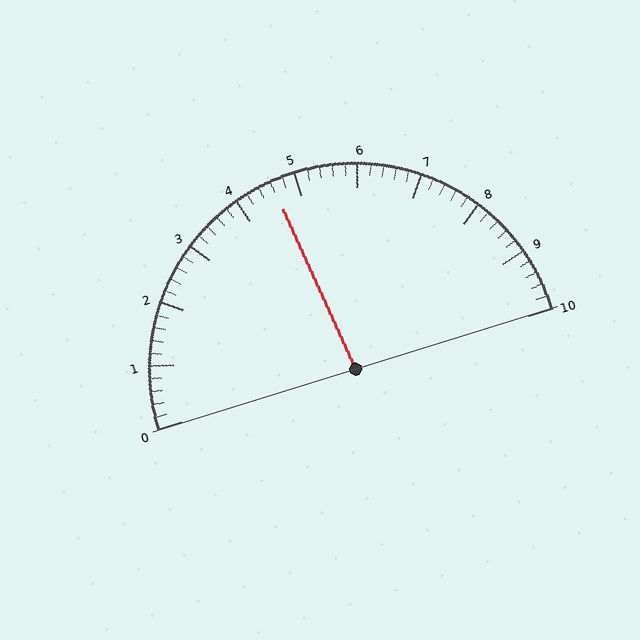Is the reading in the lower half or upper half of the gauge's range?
The reading is in the lower half of the range (0 to 10).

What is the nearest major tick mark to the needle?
The nearest major tick mark is 5.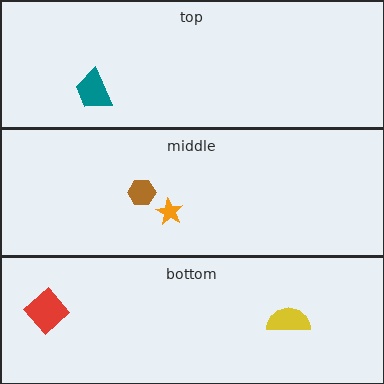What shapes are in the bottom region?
The red diamond, the yellow semicircle.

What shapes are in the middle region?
The orange star, the brown hexagon.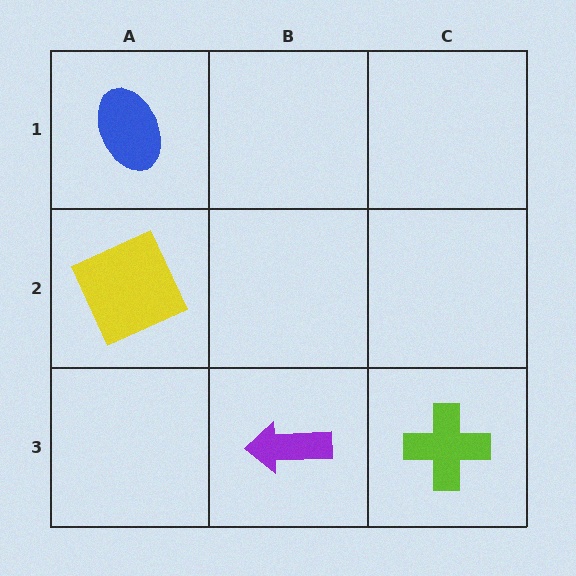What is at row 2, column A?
A yellow square.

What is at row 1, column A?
A blue ellipse.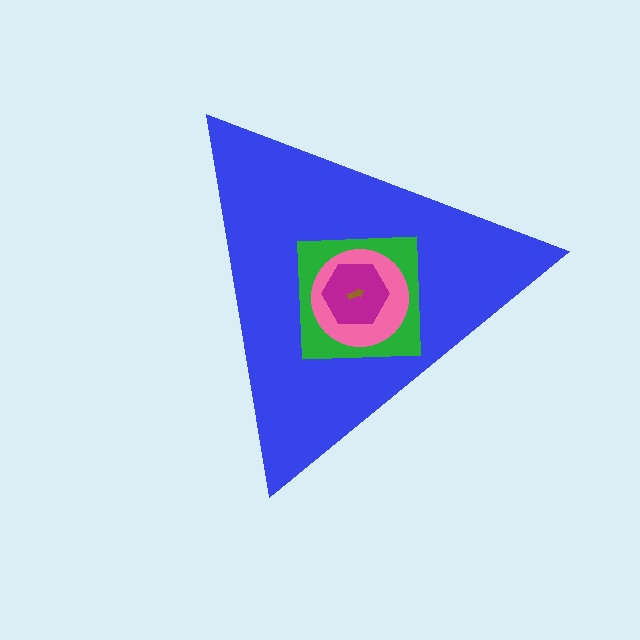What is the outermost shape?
The blue triangle.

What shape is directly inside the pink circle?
The magenta hexagon.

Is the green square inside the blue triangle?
Yes.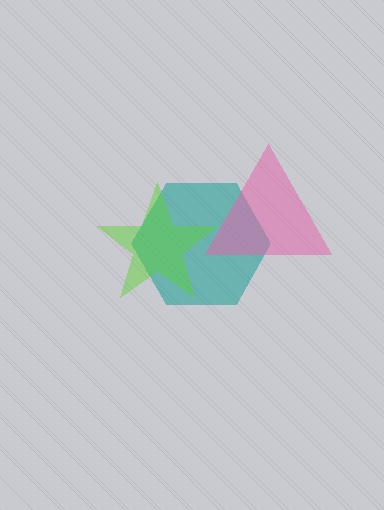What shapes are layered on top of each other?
The layered shapes are: a teal hexagon, a pink triangle, a lime star.